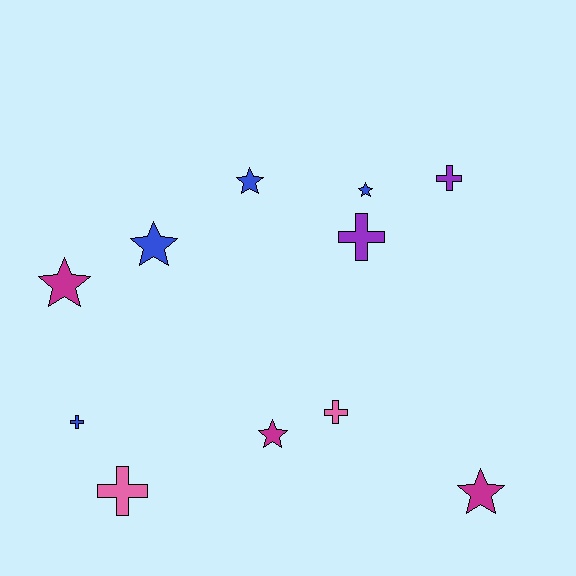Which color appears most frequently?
Blue, with 4 objects.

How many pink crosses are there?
There are 2 pink crosses.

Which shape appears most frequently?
Star, with 6 objects.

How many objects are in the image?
There are 11 objects.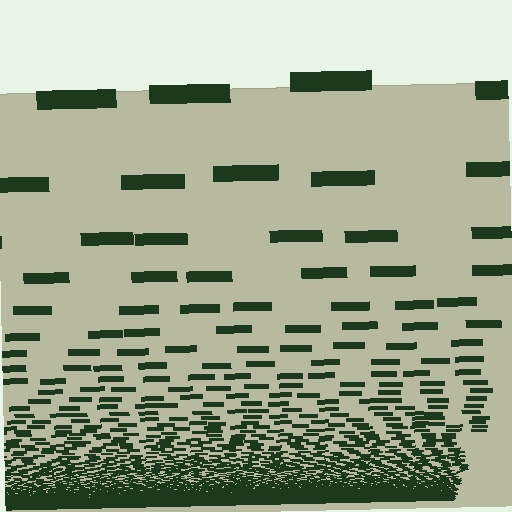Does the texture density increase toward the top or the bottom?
Density increases toward the bottom.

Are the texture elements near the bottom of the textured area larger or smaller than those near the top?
Smaller. The gradient is inverted — elements near the bottom are smaller and denser.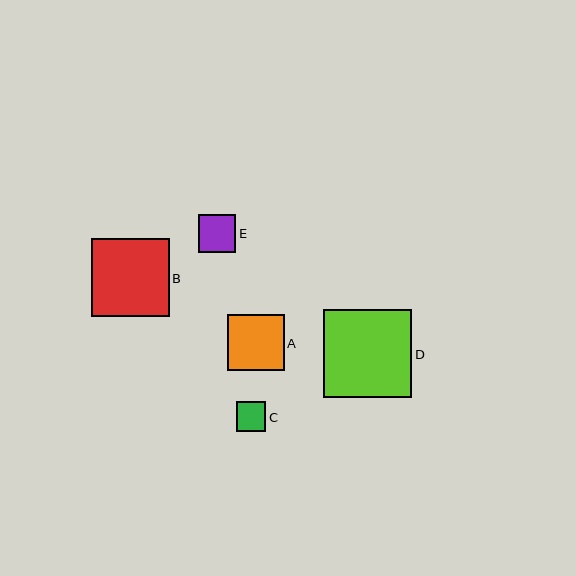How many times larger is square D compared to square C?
Square D is approximately 3.0 times the size of square C.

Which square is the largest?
Square D is the largest with a size of approximately 88 pixels.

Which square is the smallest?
Square C is the smallest with a size of approximately 30 pixels.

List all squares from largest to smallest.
From largest to smallest: D, B, A, E, C.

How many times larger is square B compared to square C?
Square B is approximately 2.6 times the size of square C.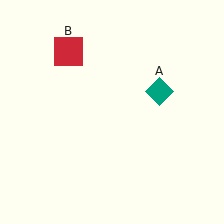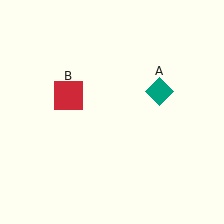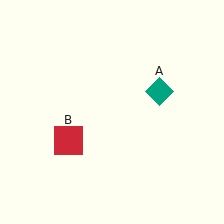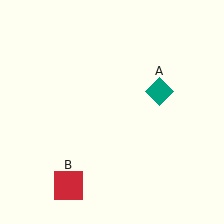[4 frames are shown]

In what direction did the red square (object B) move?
The red square (object B) moved down.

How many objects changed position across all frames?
1 object changed position: red square (object B).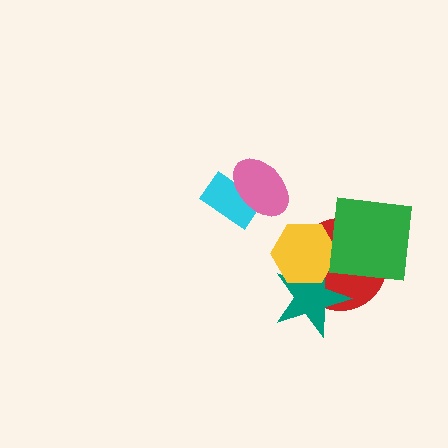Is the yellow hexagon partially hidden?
No, no other shape covers it.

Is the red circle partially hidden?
Yes, it is partially covered by another shape.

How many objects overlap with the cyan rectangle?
1 object overlaps with the cyan rectangle.